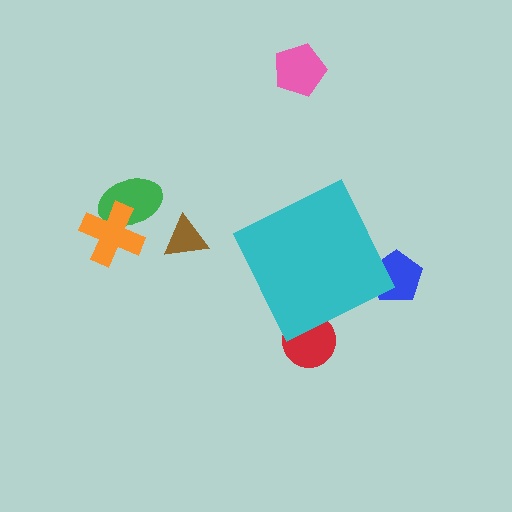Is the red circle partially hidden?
Yes, the red circle is partially hidden behind the cyan diamond.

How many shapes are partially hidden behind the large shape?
2 shapes are partially hidden.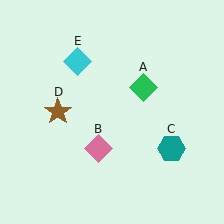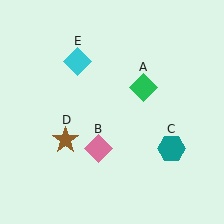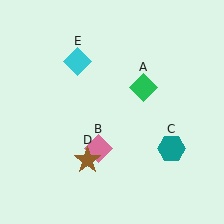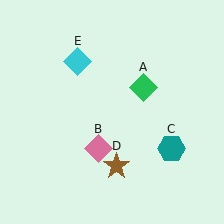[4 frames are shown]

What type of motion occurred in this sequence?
The brown star (object D) rotated counterclockwise around the center of the scene.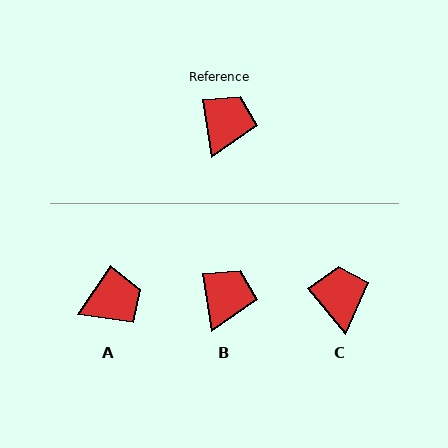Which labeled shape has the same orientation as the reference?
B.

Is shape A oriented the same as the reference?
No, it is off by about 42 degrees.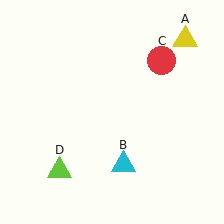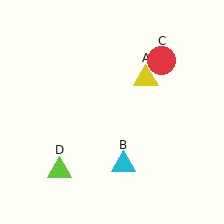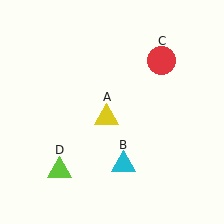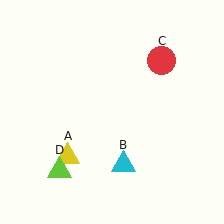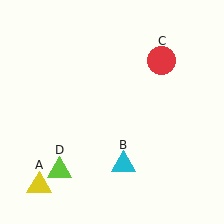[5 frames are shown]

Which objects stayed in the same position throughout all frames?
Cyan triangle (object B) and red circle (object C) and lime triangle (object D) remained stationary.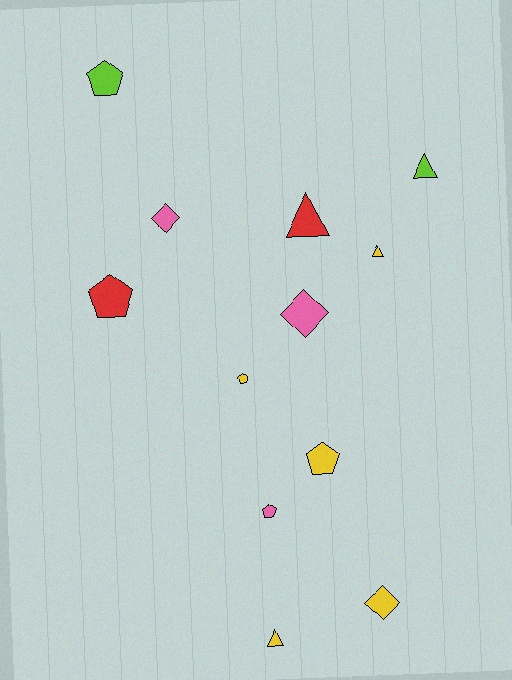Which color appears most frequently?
Yellow, with 5 objects.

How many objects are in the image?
There are 12 objects.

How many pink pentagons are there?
There is 1 pink pentagon.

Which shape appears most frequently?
Pentagon, with 5 objects.